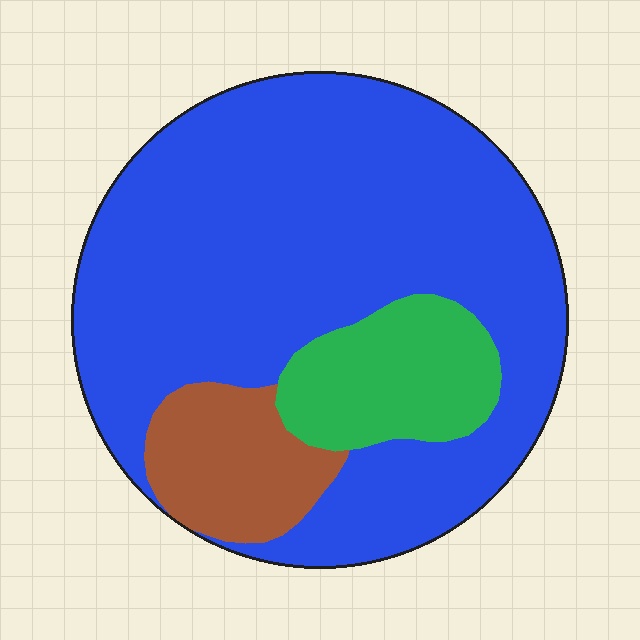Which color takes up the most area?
Blue, at roughly 75%.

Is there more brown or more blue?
Blue.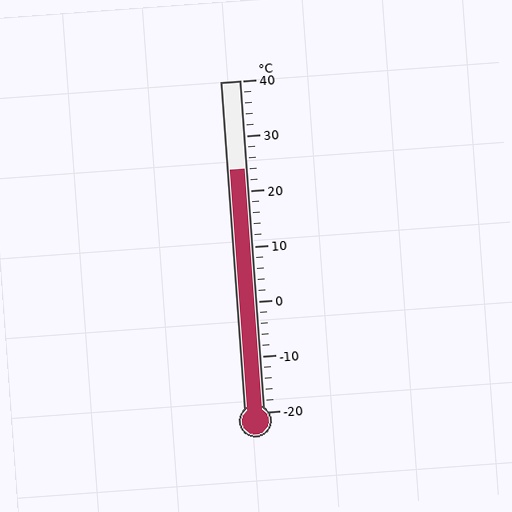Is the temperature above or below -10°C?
The temperature is above -10°C.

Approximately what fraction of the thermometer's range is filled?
The thermometer is filled to approximately 75% of its range.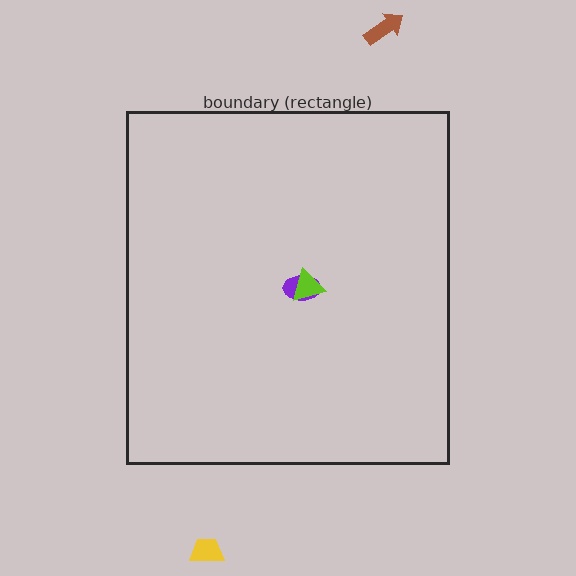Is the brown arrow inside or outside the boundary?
Outside.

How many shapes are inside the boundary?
2 inside, 2 outside.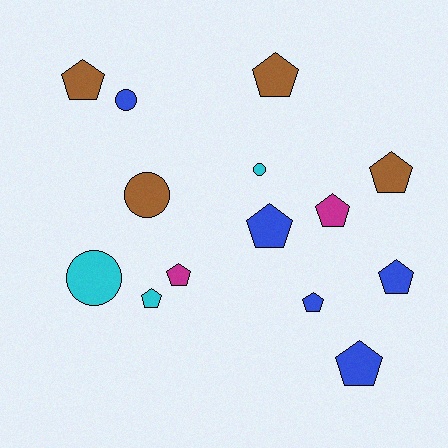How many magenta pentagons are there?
There are 2 magenta pentagons.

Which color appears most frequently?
Blue, with 5 objects.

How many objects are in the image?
There are 14 objects.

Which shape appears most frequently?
Pentagon, with 10 objects.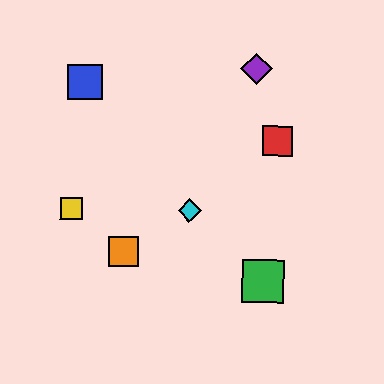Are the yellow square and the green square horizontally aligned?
No, the yellow square is at y≈208 and the green square is at y≈281.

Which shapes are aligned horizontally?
The yellow square, the cyan diamond are aligned horizontally.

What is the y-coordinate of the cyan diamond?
The cyan diamond is at y≈210.